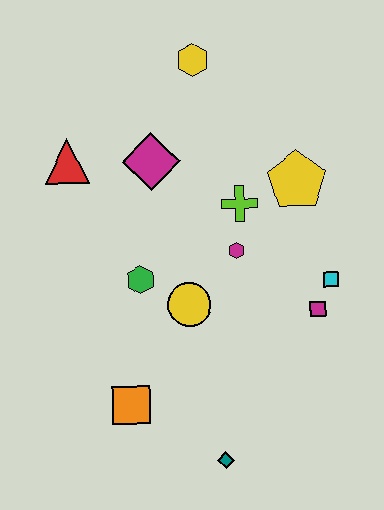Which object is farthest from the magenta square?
The red triangle is farthest from the magenta square.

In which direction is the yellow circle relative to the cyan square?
The yellow circle is to the left of the cyan square.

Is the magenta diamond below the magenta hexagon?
No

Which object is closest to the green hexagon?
The yellow circle is closest to the green hexagon.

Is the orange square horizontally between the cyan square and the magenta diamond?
No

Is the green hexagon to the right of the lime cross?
No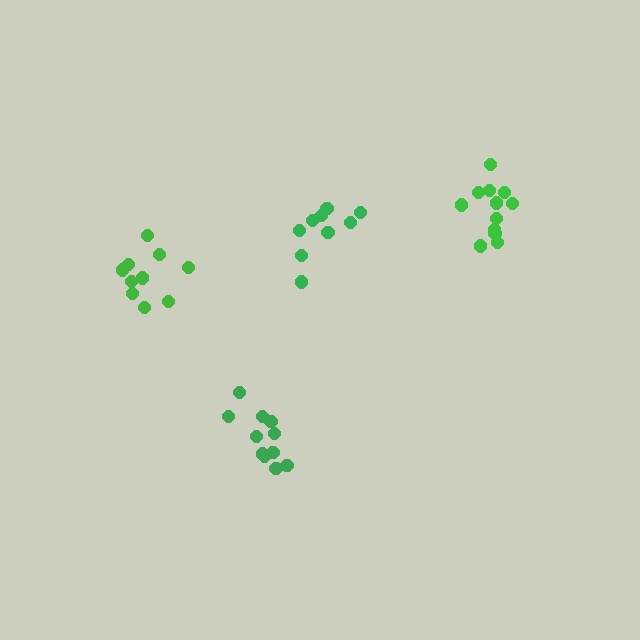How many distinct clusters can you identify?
There are 4 distinct clusters.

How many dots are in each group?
Group 1: 11 dots, Group 2: 9 dots, Group 3: 10 dots, Group 4: 12 dots (42 total).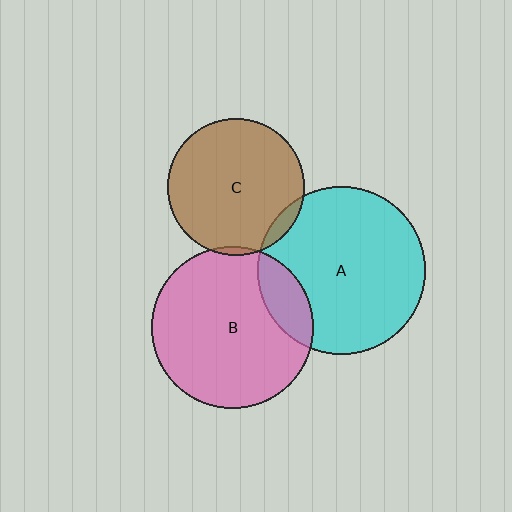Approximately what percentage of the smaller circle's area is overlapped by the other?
Approximately 15%.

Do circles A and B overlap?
Yes.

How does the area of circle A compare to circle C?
Approximately 1.5 times.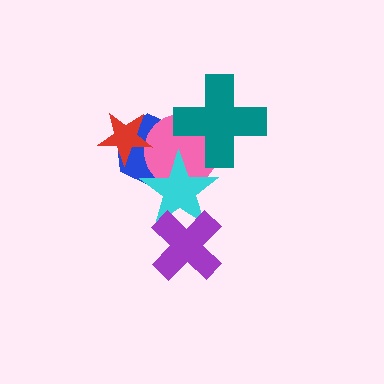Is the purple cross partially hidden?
No, no other shape covers it.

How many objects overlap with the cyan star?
3 objects overlap with the cyan star.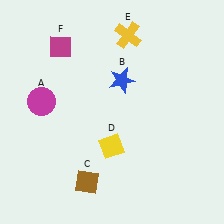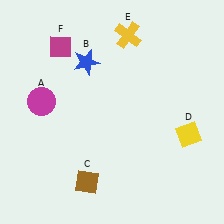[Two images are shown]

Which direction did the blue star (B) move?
The blue star (B) moved left.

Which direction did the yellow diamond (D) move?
The yellow diamond (D) moved right.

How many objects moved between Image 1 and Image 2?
2 objects moved between the two images.